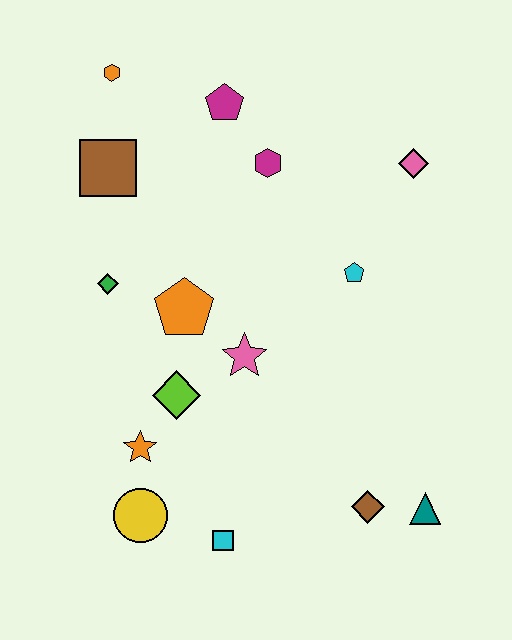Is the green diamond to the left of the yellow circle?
Yes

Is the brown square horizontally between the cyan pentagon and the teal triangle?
No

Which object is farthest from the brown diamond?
The orange hexagon is farthest from the brown diamond.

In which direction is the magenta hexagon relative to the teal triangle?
The magenta hexagon is above the teal triangle.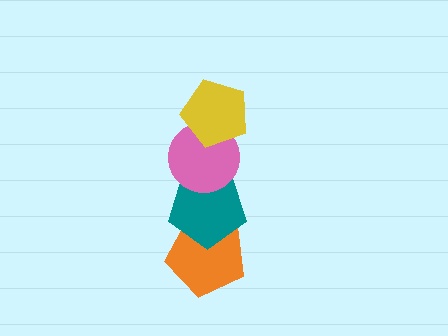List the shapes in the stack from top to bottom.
From top to bottom: the yellow pentagon, the pink circle, the teal pentagon, the orange pentagon.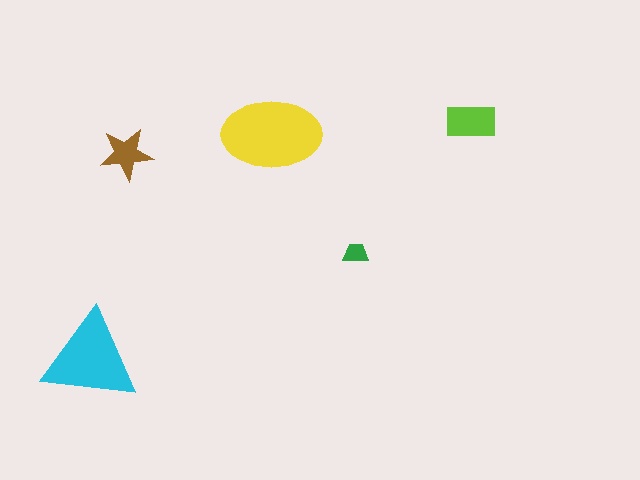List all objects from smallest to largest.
The green trapezoid, the brown star, the lime rectangle, the cyan triangle, the yellow ellipse.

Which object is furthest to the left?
The cyan triangle is leftmost.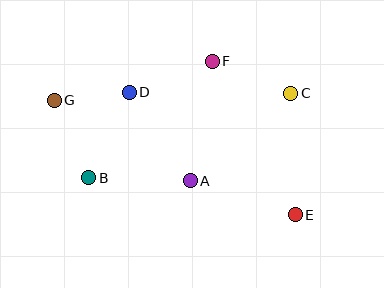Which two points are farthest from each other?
Points E and G are farthest from each other.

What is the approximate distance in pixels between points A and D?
The distance between A and D is approximately 107 pixels.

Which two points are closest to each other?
Points D and G are closest to each other.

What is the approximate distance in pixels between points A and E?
The distance between A and E is approximately 110 pixels.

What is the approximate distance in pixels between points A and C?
The distance between A and C is approximately 133 pixels.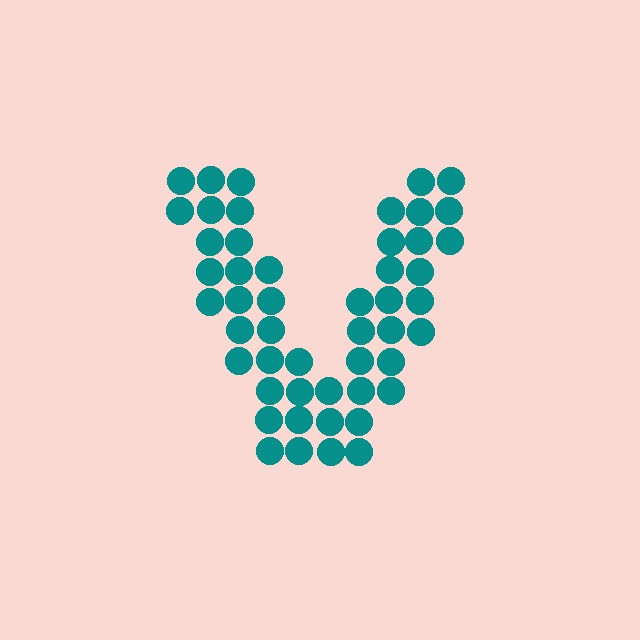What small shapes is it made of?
It is made of small circles.